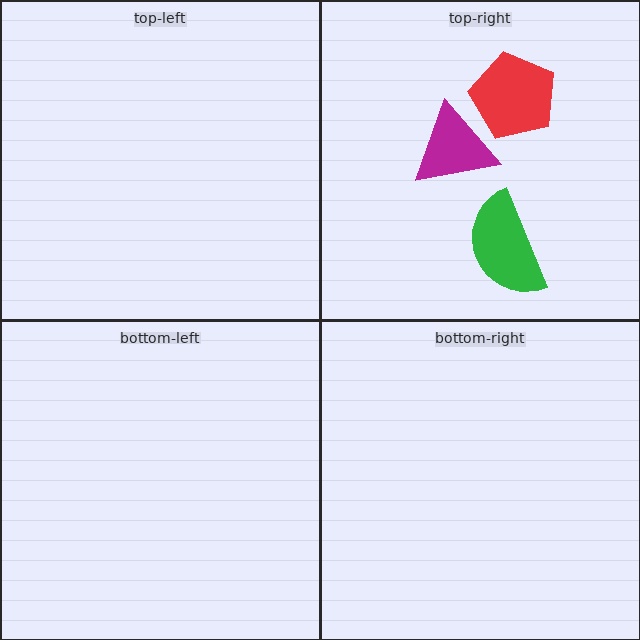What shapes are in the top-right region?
The green semicircle, the magenta triangle, the red pentagon.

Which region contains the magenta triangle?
The top-right region.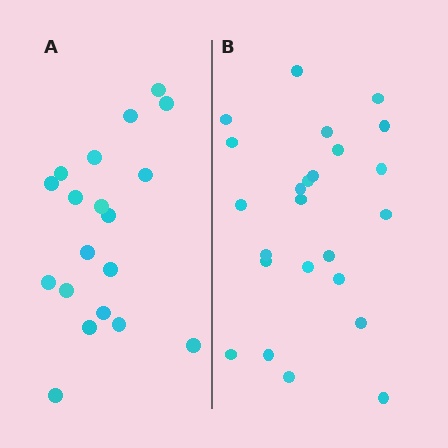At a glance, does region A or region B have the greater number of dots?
Region B (the right region) has more dots.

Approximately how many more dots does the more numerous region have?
Region B has about 5 more dots than region A.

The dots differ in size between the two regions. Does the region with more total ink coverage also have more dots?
No. Region A has more total ink coverage because its dots are larger, but region B actually contains more individual dots. Total area can be misleading — the number of items is what matters here.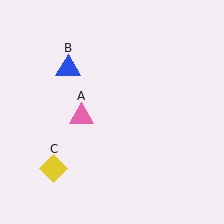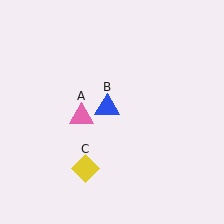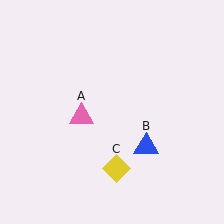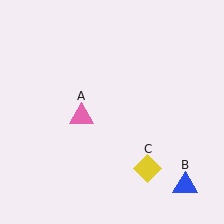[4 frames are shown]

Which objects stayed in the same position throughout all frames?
Pink triangle (object A) remained stationary.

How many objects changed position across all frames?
2 objects changed position: blue triangle (object B), yellow diamond (object C).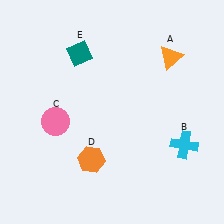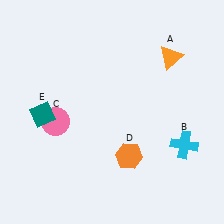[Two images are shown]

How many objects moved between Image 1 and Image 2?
2 objects moved between the two images.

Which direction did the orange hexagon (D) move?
The orange hexagon (D) moved right.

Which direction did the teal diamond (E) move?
The teal diamond (E) moved down.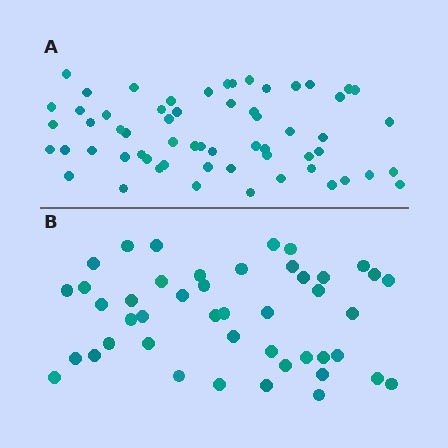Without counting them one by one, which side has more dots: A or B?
Region A (the top region) has more dots.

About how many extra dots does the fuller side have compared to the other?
Region A has approximately 15 more dots than region B.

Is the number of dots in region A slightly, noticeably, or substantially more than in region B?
Region A has noticeably more, but not dramatically so. The ratio is roughly 1.3 to 1.